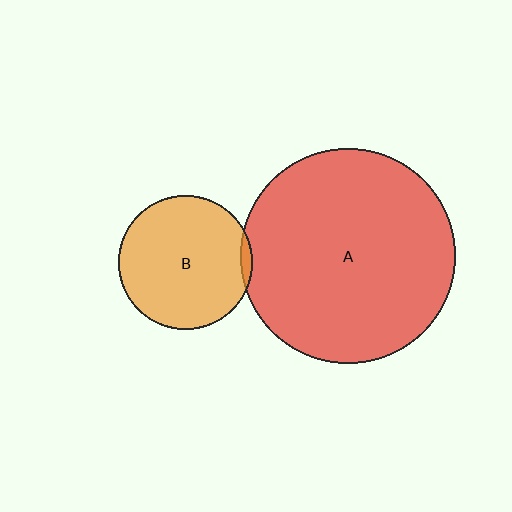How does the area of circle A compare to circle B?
Approximately 2.6 times.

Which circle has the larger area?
Circle A (red).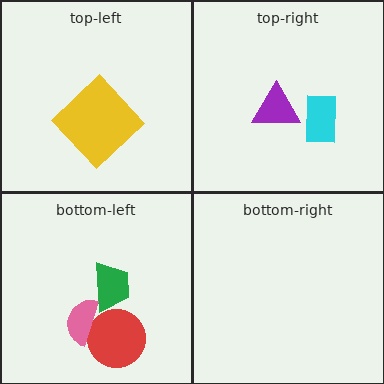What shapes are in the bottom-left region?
The red circle, the green trapezoid, the pink semicircle.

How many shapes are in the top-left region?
1.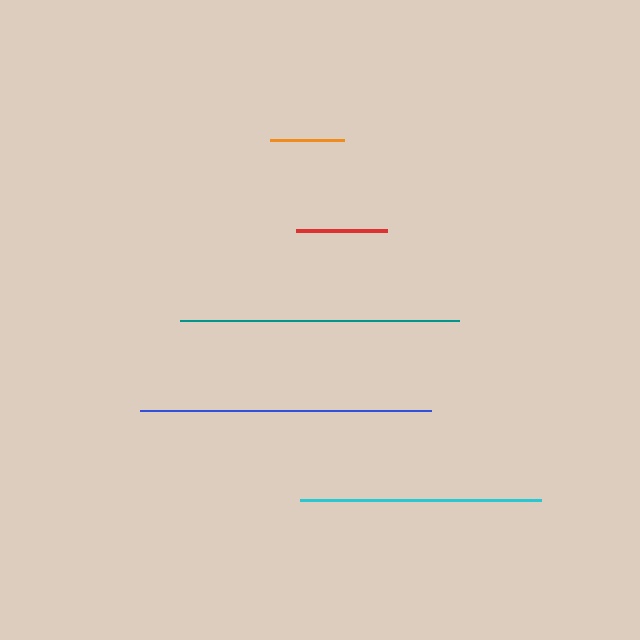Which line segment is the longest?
The blue line is the longest at approximately 291 pixels.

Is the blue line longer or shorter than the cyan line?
The blue line is longer than the cyan line.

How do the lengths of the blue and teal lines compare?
The blue and teal lines are approximately the same length.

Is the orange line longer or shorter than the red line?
The red line is longer than the orange line.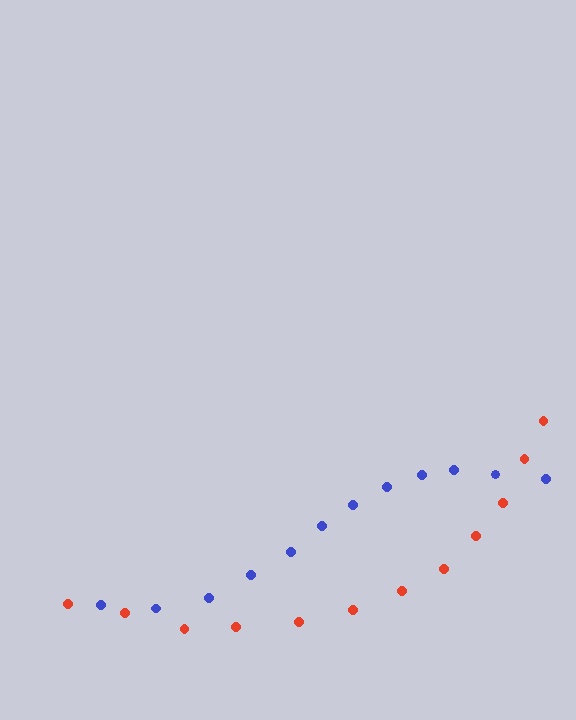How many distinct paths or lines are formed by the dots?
There are 2 distinct paths.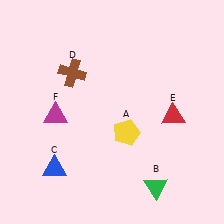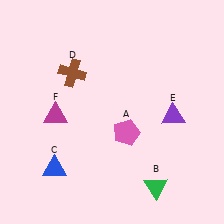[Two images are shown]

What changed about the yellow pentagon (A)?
In Image 1, A is yellow. In Image 2, it changed to pink.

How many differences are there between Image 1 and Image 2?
There are 2 differences between the two images.